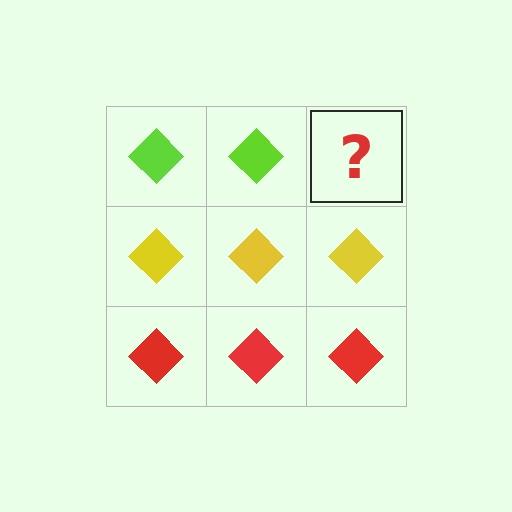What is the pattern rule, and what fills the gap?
The rule is that each row has a consistent color. The gap should be filled with a lime diamond.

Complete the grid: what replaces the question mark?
The question mark should be replaced with a lime diamond.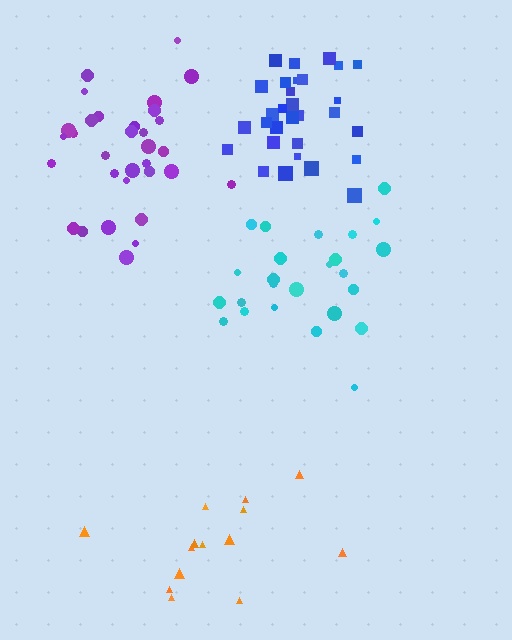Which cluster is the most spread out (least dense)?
Orange.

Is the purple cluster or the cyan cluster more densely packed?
Cyan.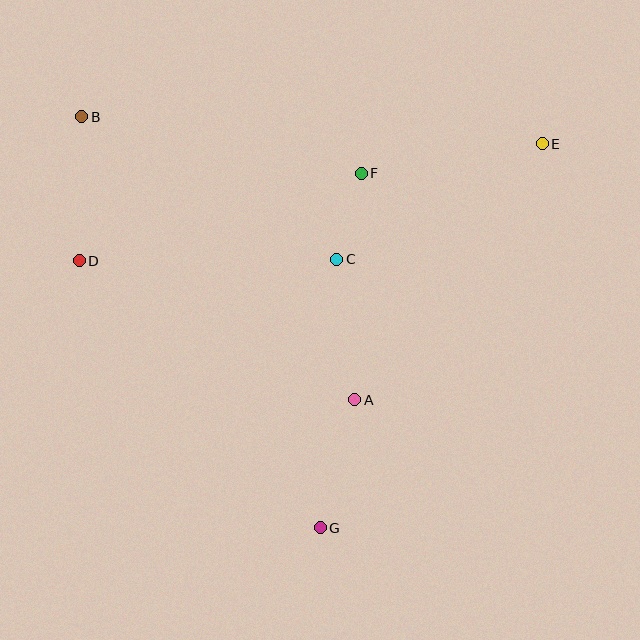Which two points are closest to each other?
Points C and F are closest to each other.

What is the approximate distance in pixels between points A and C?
The distance between A and C is approximately 141 pixels.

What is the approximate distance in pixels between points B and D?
The distance between B and D is approximately 144 pixels.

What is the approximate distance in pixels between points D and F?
The distance between D and F is approximately 295 pixels.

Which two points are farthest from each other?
Points D and E are farthest from each other.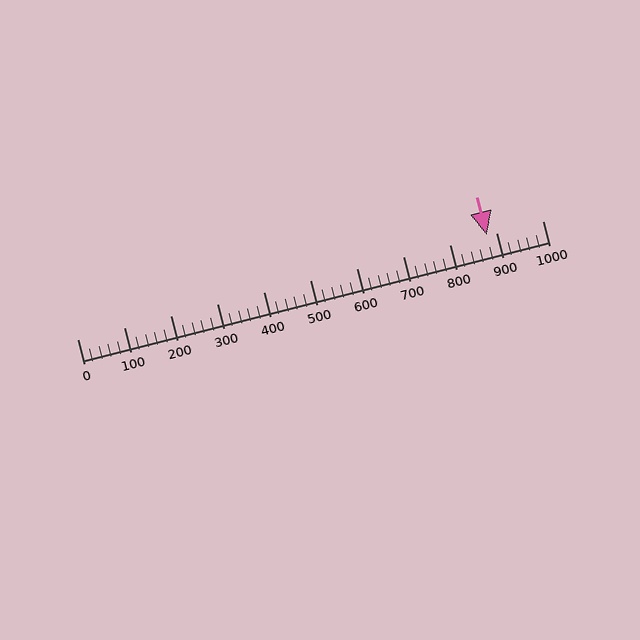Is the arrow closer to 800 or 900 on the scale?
The arrow is closer to 900.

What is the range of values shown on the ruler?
The ruler shows values from 0 to 1000.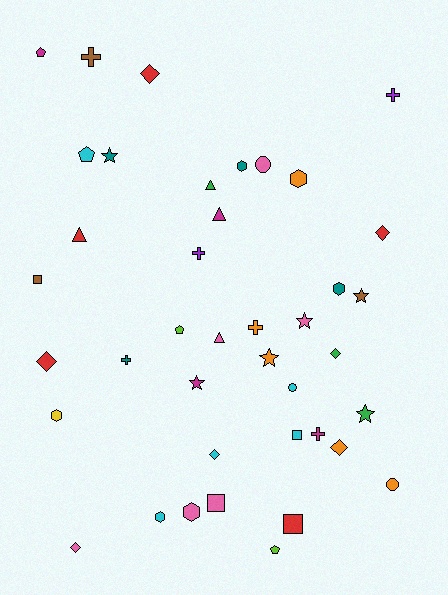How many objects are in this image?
There are 40 objects.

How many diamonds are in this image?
There are 7 diamonds.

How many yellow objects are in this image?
There is 1 yellow object.